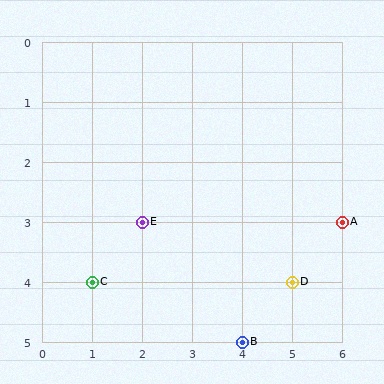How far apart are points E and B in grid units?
Points E and B are 2 columns and 2 rows apart (about 2.8 grid units diagonally).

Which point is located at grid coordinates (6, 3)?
Point A is at (6, 3).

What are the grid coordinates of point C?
Point C is at grid coordinates (1, 4).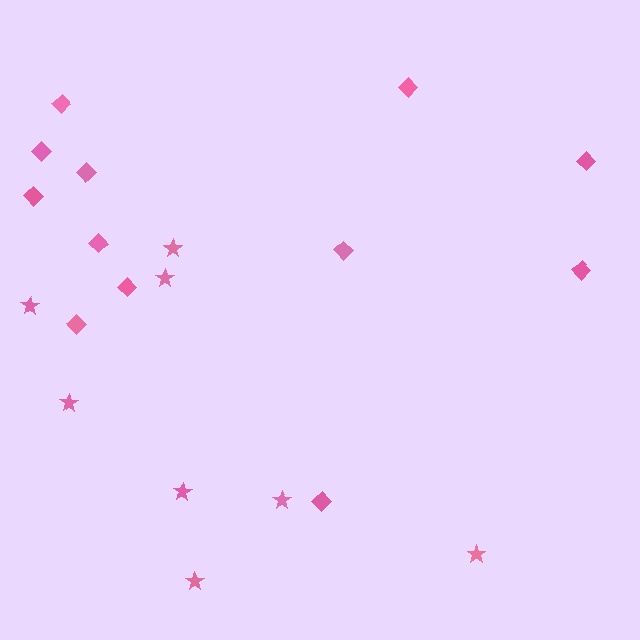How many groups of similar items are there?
There are 2 groups: one group of diamonds (12) and one group of stars (8).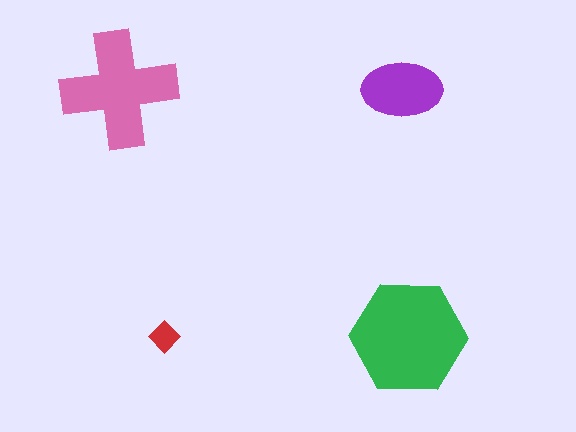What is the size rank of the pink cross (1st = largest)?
2nd.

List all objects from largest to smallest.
The green hexagon, the pink cross, the purple ellipse, the red diamond.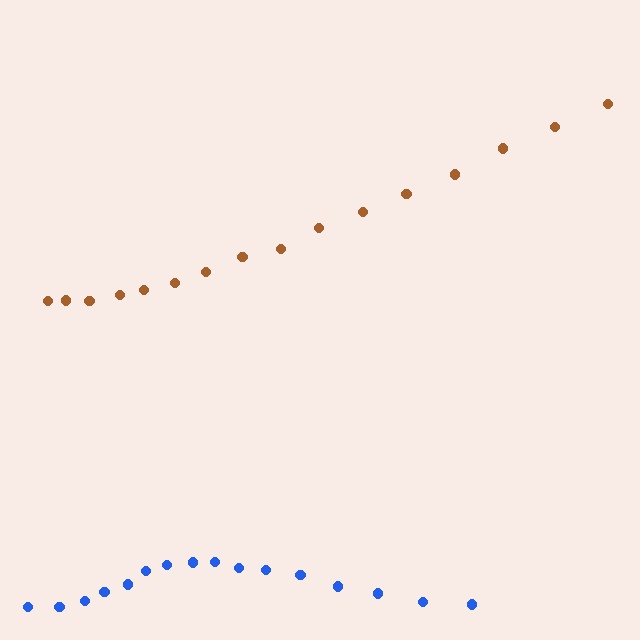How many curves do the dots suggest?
There are 2 distinct paths.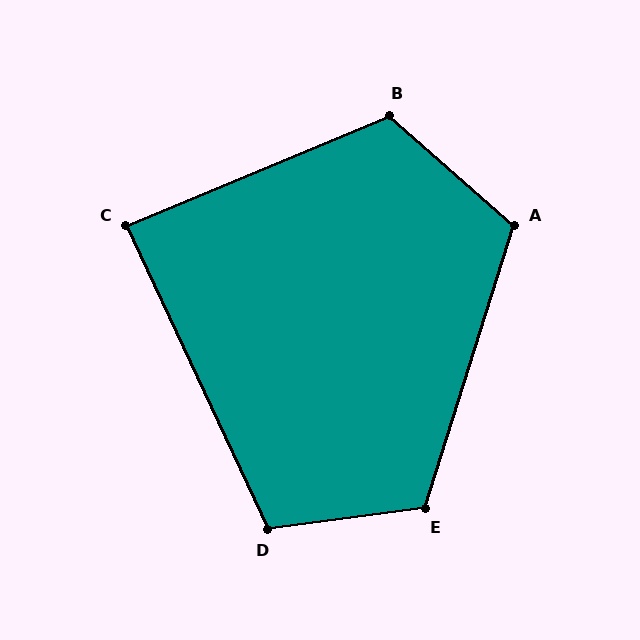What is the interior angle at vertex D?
Approximately 107 degrees (obtuse).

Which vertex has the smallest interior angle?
C, at approximately 88 degrees.